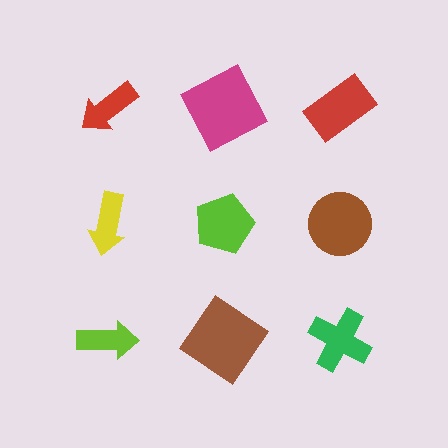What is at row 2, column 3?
A brown circle.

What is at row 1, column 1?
A red arrow.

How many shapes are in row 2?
3 shapes.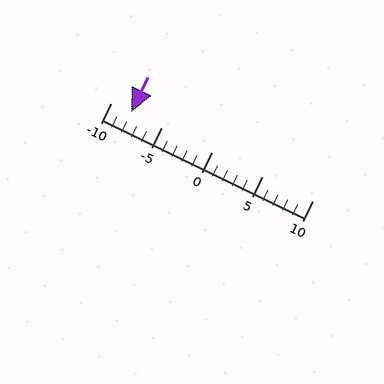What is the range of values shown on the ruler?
The ruler shows values from -10 to 10.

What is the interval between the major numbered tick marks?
The major tick marks are spaced 5 units apart.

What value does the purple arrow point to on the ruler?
The purple arrow points to approximately -8.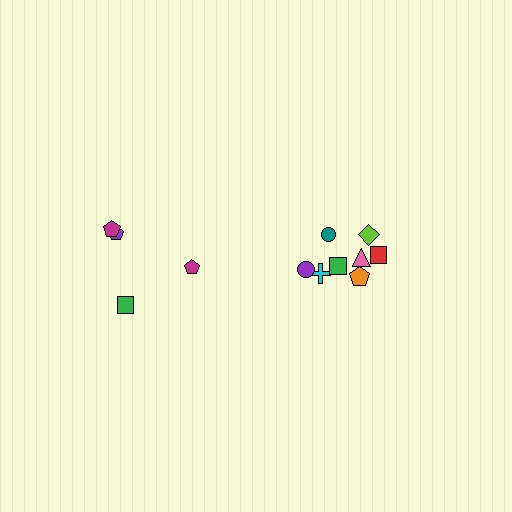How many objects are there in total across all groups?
There are 12 objects.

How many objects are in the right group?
There are 8 objects.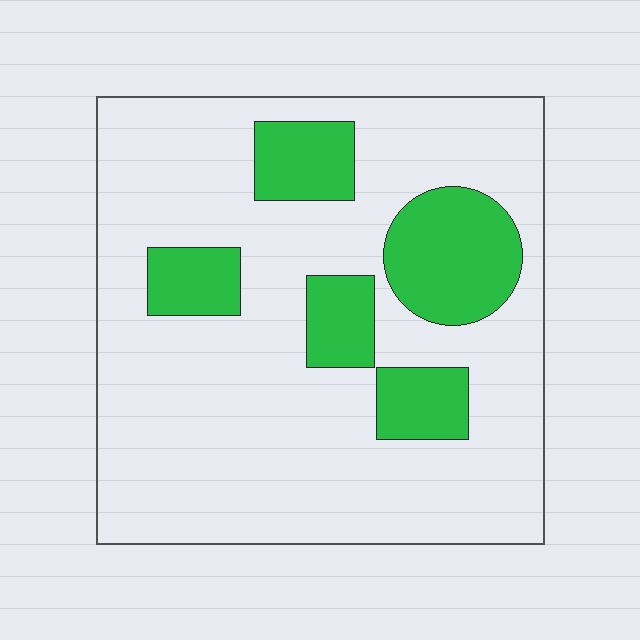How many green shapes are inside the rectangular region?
5.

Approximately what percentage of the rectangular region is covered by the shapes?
Approximately 20%.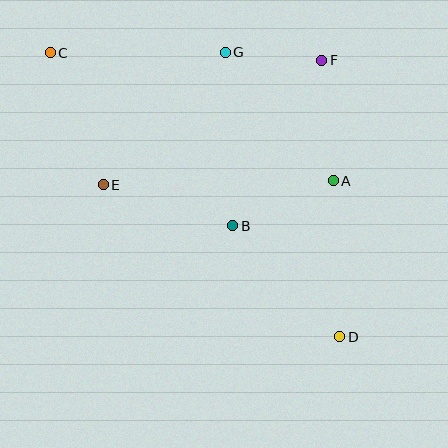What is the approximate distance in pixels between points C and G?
The distance between C and G is approximately 175 pixels.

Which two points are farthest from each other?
Points C and D are farthest from each other.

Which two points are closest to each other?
Points F and G are closest to each other.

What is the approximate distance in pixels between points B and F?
The distance between B and F is approximately 188 pixels.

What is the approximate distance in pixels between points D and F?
The distance between D and F is approximately 277 pixels.